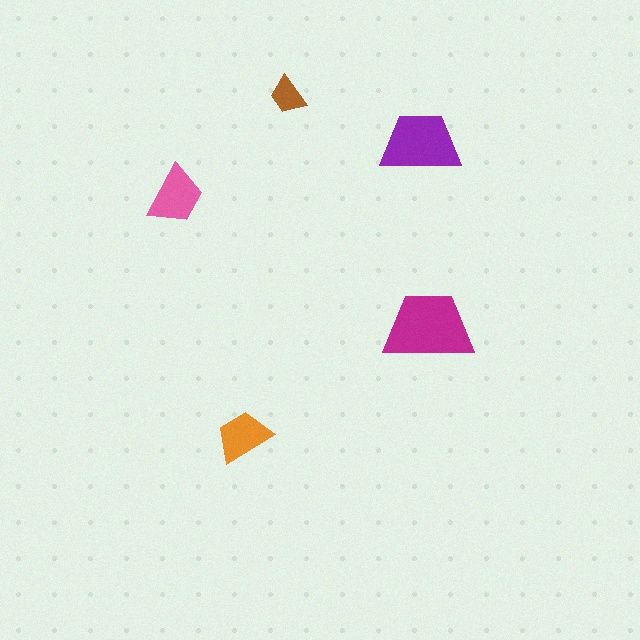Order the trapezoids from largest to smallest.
the magenta one, the purple one, the pink one, the orange one, the brown one.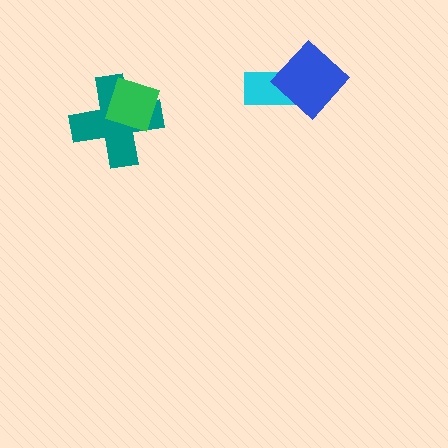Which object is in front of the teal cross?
The green diamond is in front of the teal cross.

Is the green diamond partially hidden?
No, no other shape covers it.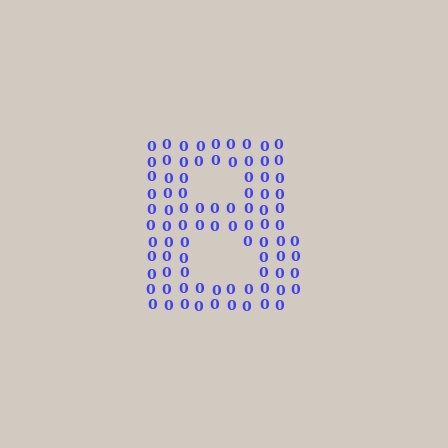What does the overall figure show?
The overall figure shows the letter B.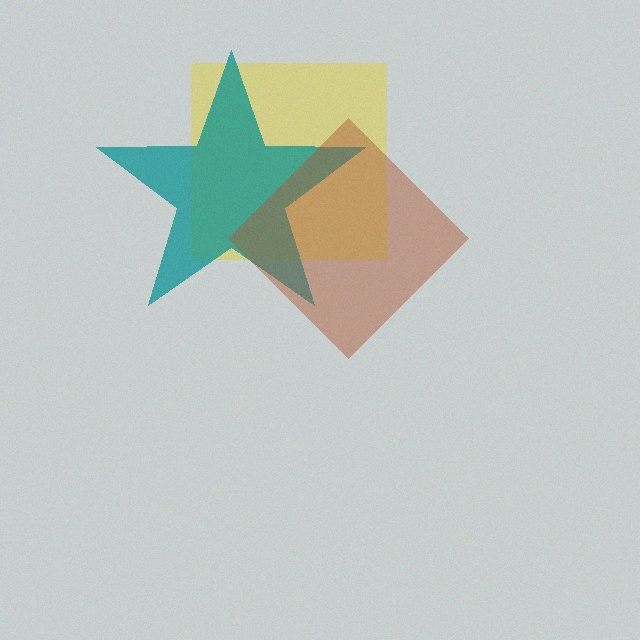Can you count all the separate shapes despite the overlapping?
Yes, there are 3 separate shapes.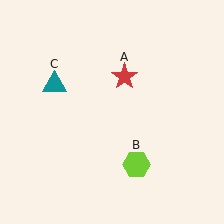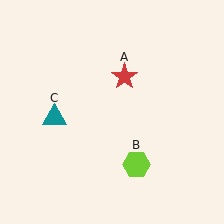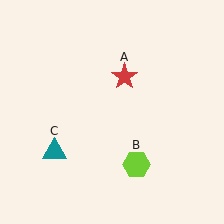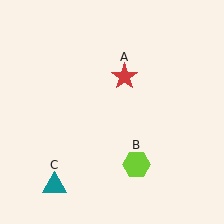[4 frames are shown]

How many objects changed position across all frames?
1 object changed position: teal triangle (object C).